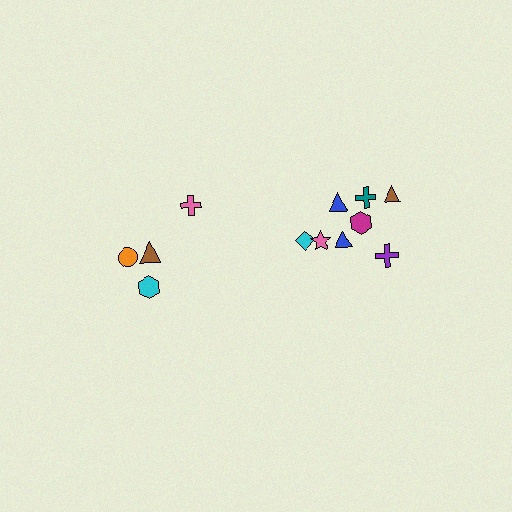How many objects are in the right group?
There are 8 objects.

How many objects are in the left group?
There are 4 objects.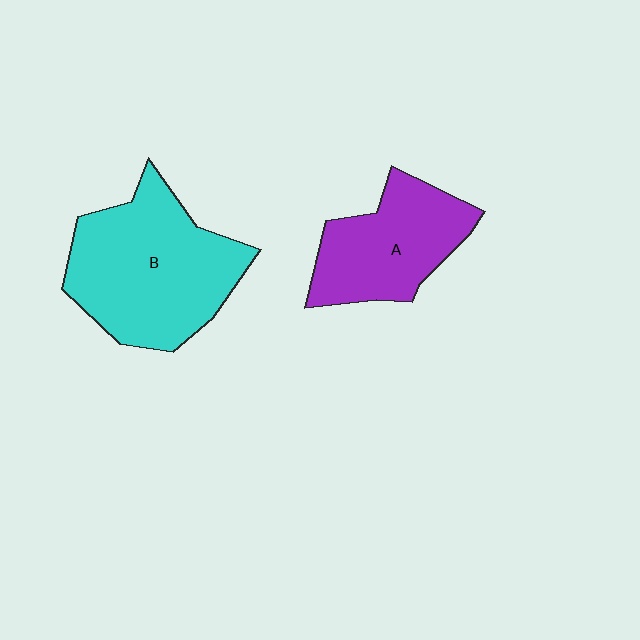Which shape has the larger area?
Shape B (cyan).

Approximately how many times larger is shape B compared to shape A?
Approximately 1.5 times.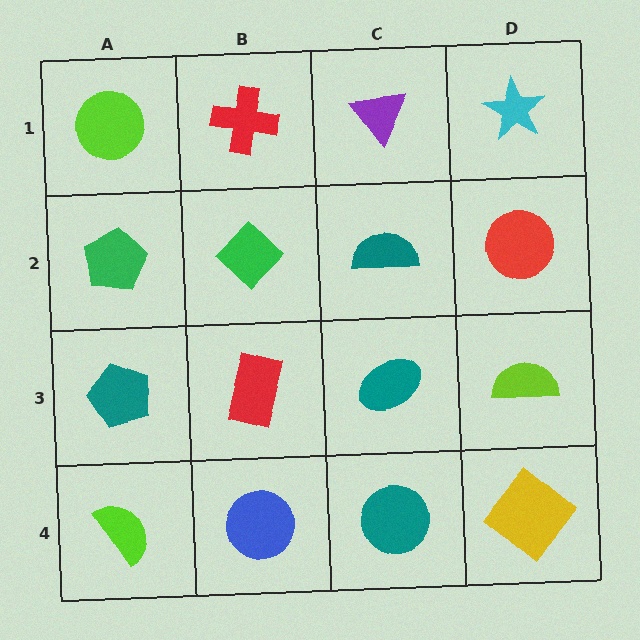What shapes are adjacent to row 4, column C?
A teal ellipse (row 3, column C), a blue circle (row 4, column B), a yellow diamond (row 4, column D).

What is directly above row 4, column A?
A teal pentagon.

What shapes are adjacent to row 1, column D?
A red circle (row 2, column D), a purple triangle (row 1, column C).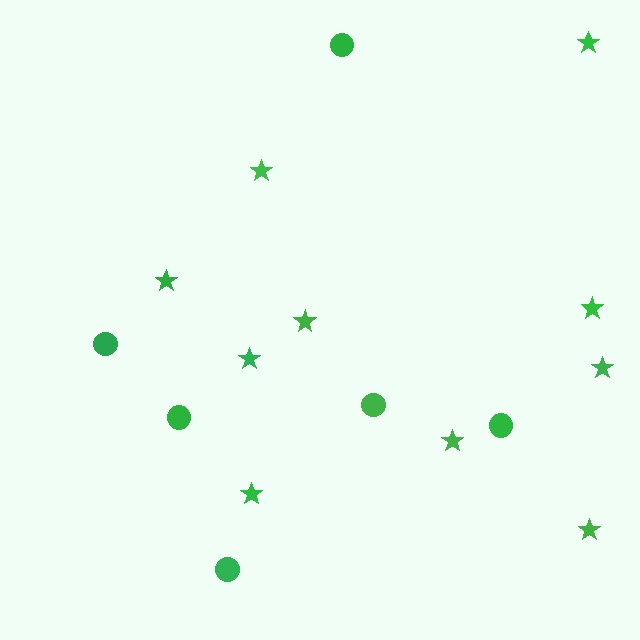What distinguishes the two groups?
There are 2 groups: one group of circles (6) and one group of stars (10).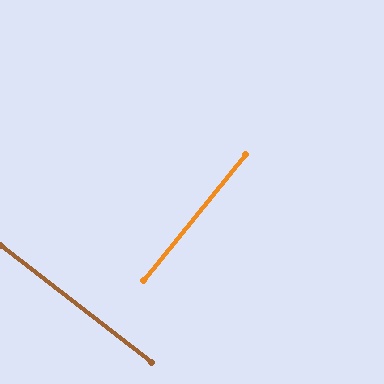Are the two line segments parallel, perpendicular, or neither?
Perpendicular — they meet at approximately 89°.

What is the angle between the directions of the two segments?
Approximately 89 degrees.